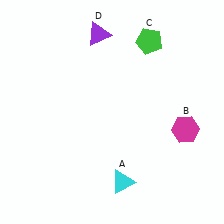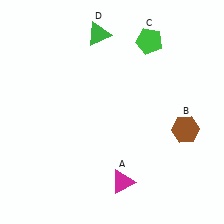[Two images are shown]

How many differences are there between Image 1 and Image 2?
There are 3 differences between the two images.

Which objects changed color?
A changed from cyan to magenta. B changed from magenta to brown. D changed from purple to green.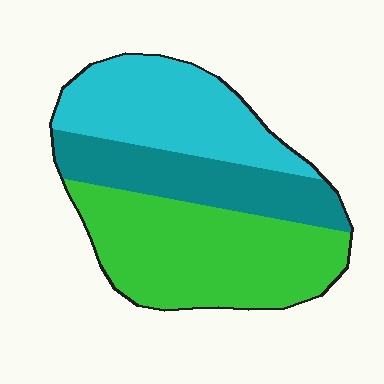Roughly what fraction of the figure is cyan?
Cyan takes up between a sixth and a third of the figure.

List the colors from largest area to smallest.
From largest to smallest: green, cyan, teal.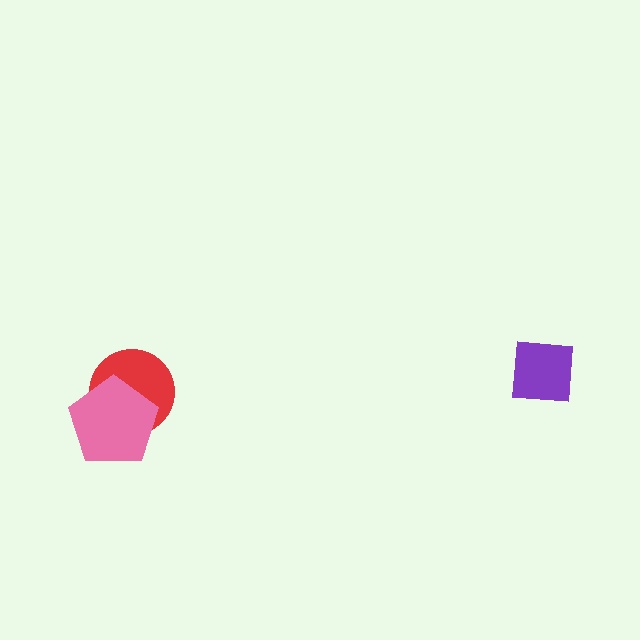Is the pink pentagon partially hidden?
No, no other shape covers it.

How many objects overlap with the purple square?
0 objects overlap with the purple square.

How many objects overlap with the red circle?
1 object overlaps with the red circle.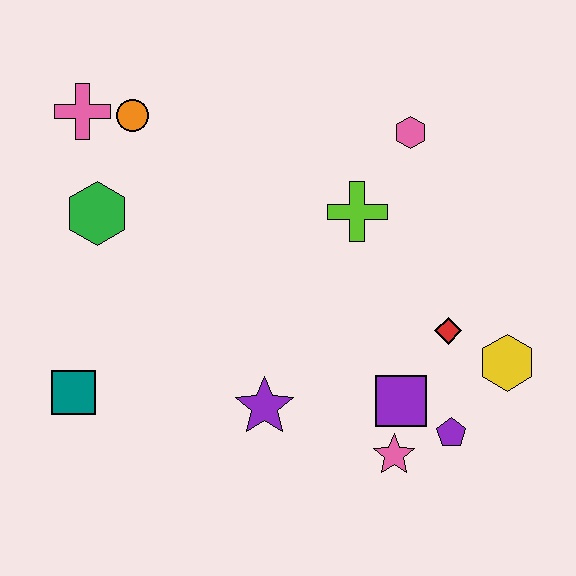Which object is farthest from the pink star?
The pink cross is farthest from the pink star.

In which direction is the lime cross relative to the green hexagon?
The lime cross is to the right of the green hexagon.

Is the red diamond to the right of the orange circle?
Yes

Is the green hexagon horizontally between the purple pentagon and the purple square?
No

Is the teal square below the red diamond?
Yes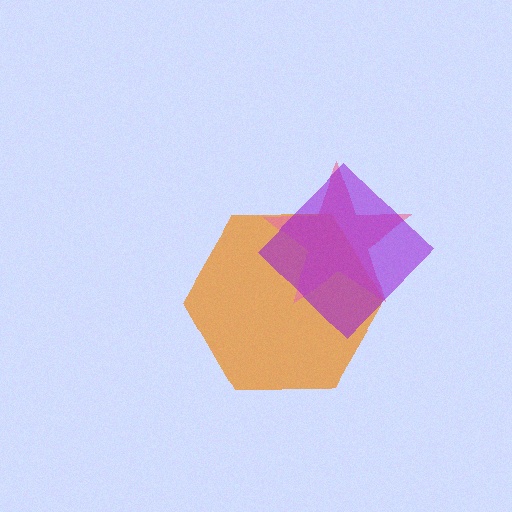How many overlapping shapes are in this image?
There are 3 overlapping shapes in the image.